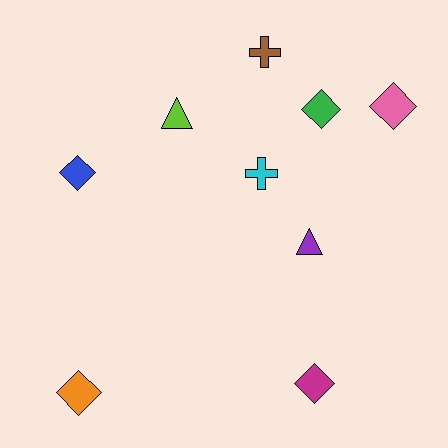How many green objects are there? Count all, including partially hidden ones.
There is 1 green object.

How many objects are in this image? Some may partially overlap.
There are 9 objects.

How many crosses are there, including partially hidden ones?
There are 2 crosses.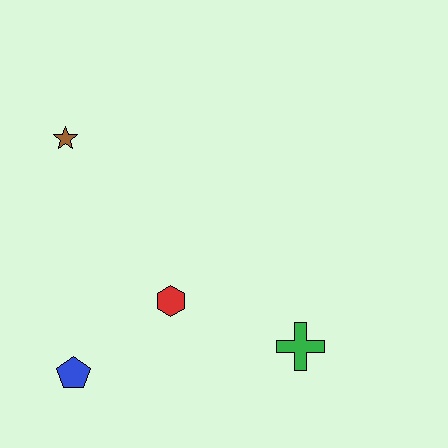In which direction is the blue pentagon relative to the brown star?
The blue pentagon is below the brown star.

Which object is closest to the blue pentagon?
The red hexagon is closest to the blue pentagon.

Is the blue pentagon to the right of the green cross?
No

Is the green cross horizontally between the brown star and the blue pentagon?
No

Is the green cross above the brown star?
No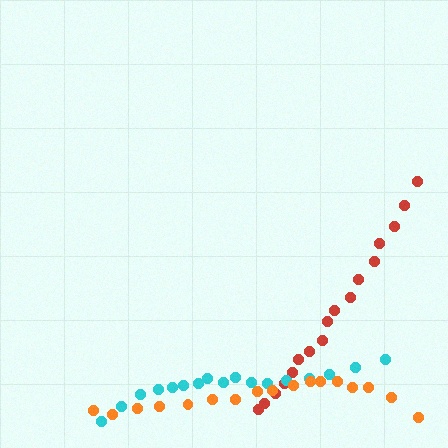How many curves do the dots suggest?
There are 3 distinct paths.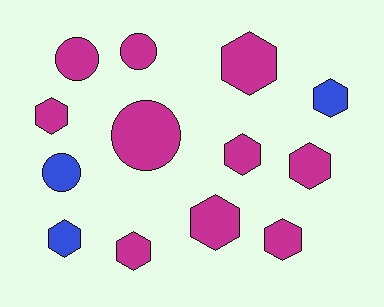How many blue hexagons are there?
There are 2 blue hexagons.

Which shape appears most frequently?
Hexagon, with 9 objects.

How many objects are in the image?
There are 13 objects.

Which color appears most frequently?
Magenta, with 10 objects.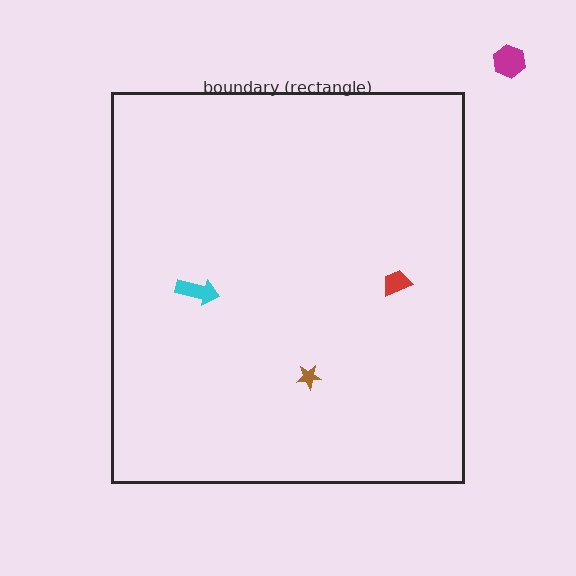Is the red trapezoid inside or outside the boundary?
Inside.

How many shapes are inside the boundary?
3 inside, 1 outside.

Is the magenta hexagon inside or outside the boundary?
Outside.